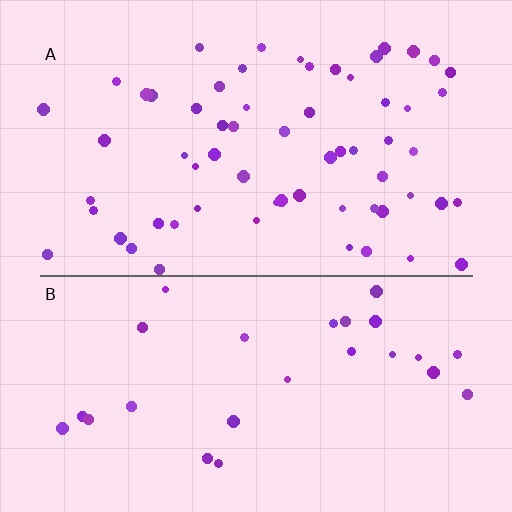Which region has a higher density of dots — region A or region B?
A (the top).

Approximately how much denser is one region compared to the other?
Approximately 2.4× — region A over region B.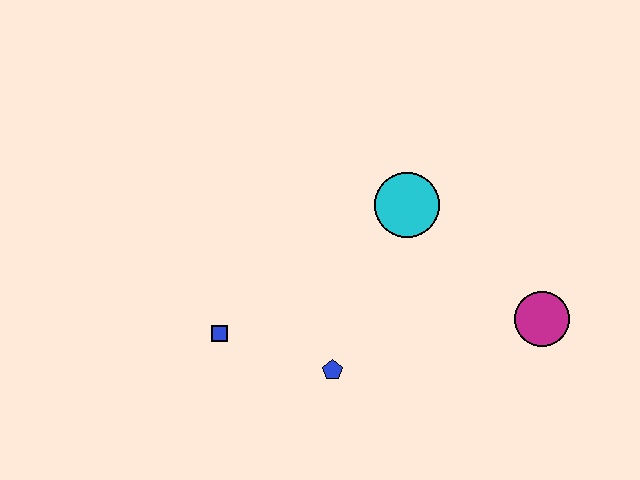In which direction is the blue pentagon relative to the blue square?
The blue pentagon is to the right of the blue square.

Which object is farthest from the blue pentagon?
The magenta circle is farthest from the blue pentagon.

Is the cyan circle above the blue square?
Yes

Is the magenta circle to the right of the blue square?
Yes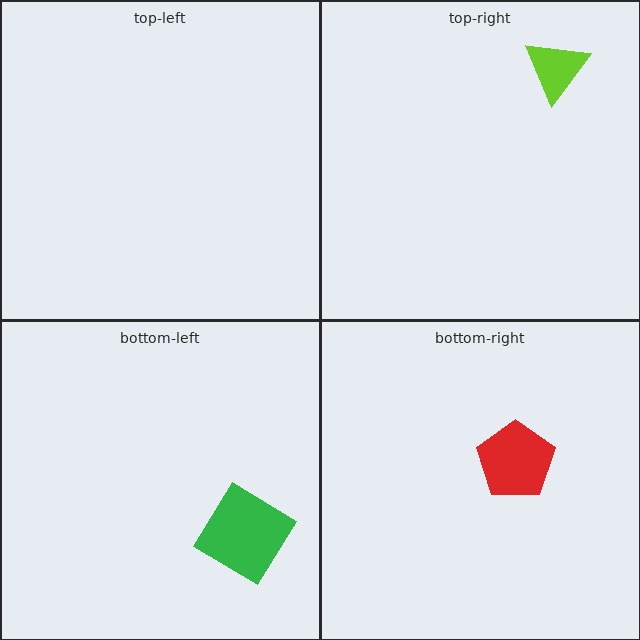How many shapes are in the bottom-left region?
1.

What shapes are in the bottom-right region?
The red pentagon.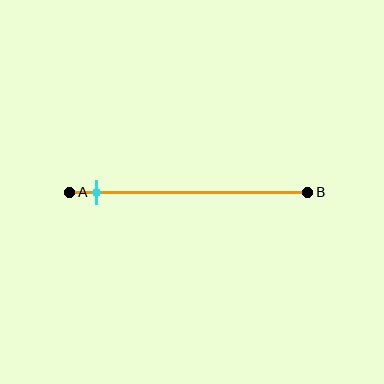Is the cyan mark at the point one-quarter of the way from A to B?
No, the mark is at about 10% from A, not at the 25% one-quarter point.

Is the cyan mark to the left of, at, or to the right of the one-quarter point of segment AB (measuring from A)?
The cyan mark is to the left of the one-quarter point of segment AB.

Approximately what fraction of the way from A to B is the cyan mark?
The cyan mark is approximately 10% of the way from A to B.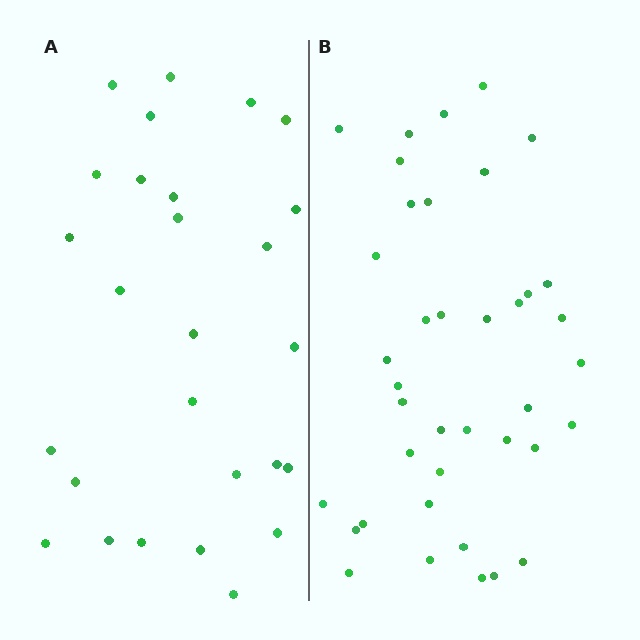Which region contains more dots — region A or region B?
Region B (the right region) has more dots.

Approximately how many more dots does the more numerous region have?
Region B has roughly 12 or so more dots than region A.